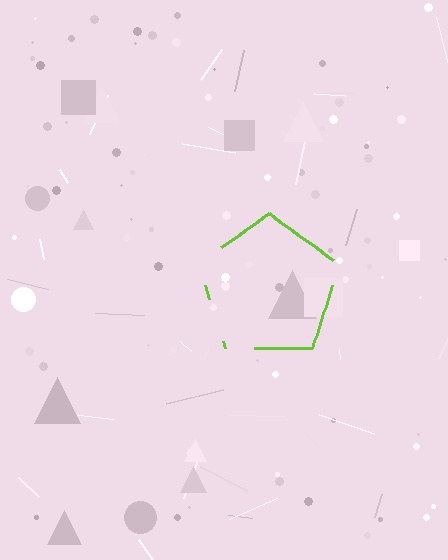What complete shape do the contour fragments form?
The contour fragments form a pentagon.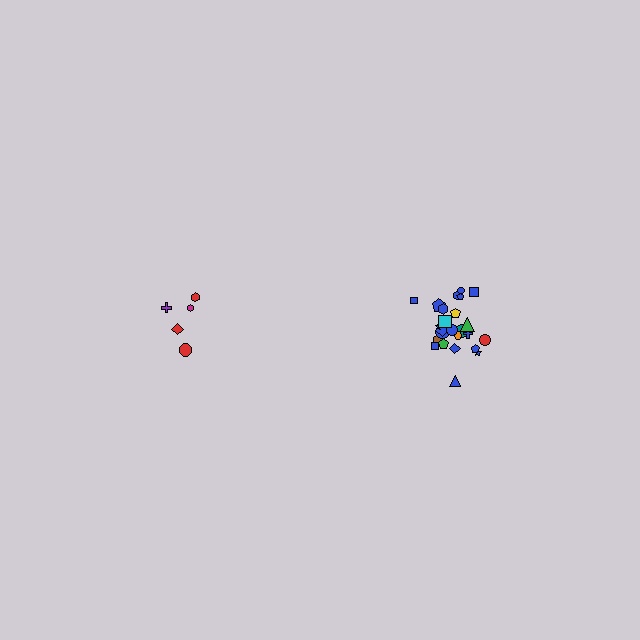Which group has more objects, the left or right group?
The right group.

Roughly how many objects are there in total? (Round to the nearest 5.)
Roughly 30 objects in total.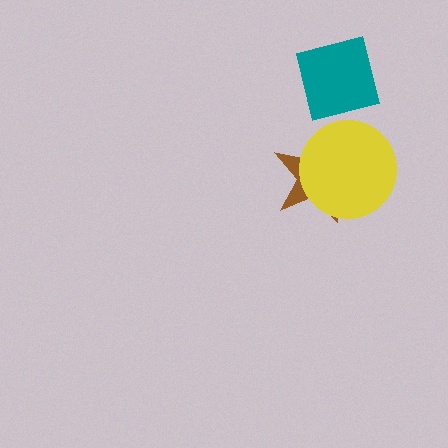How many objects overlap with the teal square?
0 objects overlap with the teal square.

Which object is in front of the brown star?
The yellow circle is in front of the brown star.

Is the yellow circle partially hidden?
No, no other shape covers it.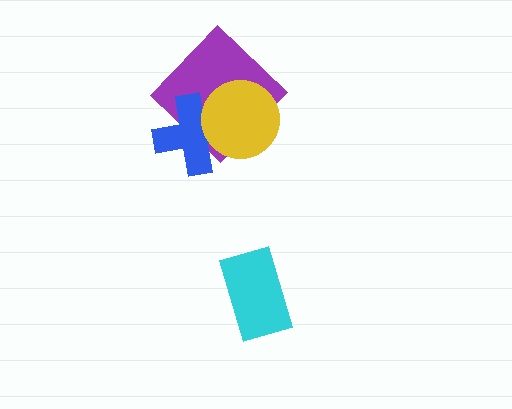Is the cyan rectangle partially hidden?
No, no other shape covers it.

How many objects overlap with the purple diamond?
2 objects overlap with the purple diamond.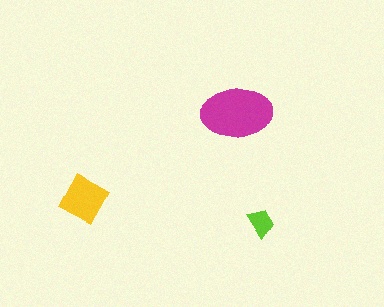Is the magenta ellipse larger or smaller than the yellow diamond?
Larger.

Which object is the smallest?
The lime trapezoid.